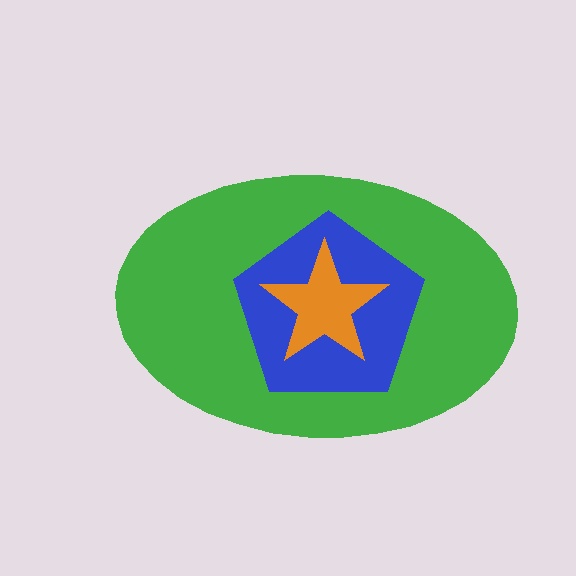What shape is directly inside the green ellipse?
The blue pentagon.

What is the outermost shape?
The green ellipse.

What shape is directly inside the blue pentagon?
The orange star.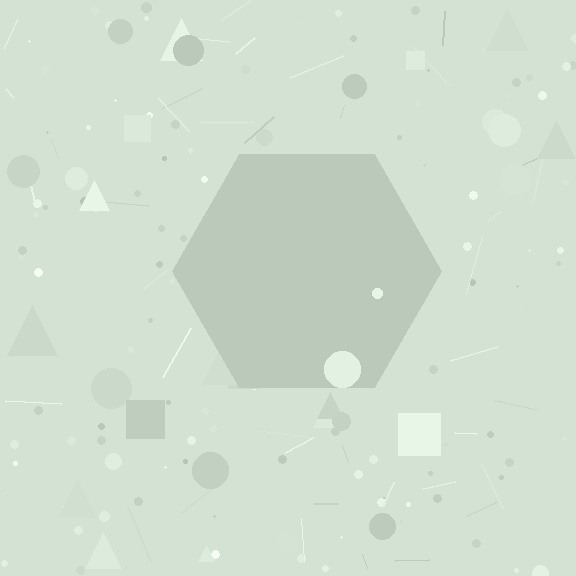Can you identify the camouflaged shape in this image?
The camouflaged shape is a hexagon.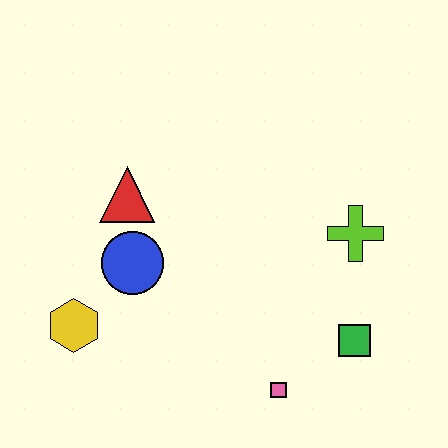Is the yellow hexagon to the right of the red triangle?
No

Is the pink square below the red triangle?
Yes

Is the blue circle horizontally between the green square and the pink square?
No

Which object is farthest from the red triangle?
The green square is farthest from the red triangle.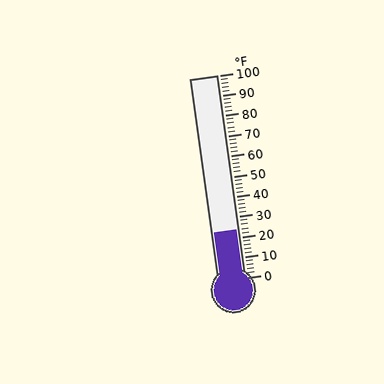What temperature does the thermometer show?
The thermometer shows approximately 24°F.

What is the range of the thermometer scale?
The thermometer scale ranges from 0°F to 100°F.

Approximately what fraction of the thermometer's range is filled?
The thermometer is filled to approximately 25% of its range.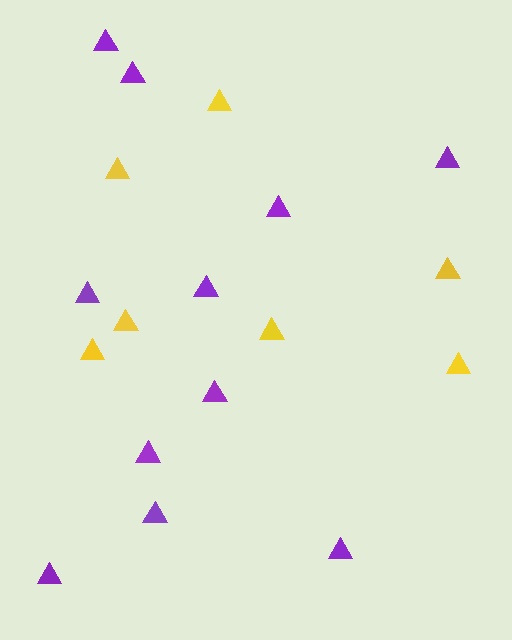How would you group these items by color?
There are 2 groups: one group of yellow triangles (7) and one group of purple triangles (11).